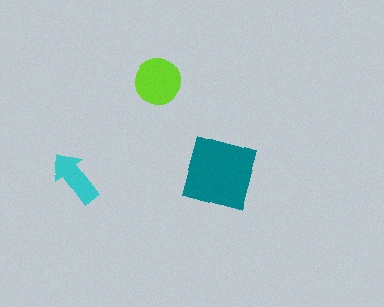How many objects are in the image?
There are 3 objects in the image.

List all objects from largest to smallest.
The teal diamond, the lime circle, the cyan arrow.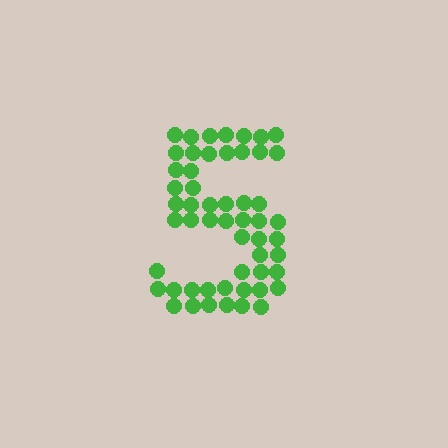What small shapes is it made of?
It is made of small circles.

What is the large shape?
The large shape is the digit 5.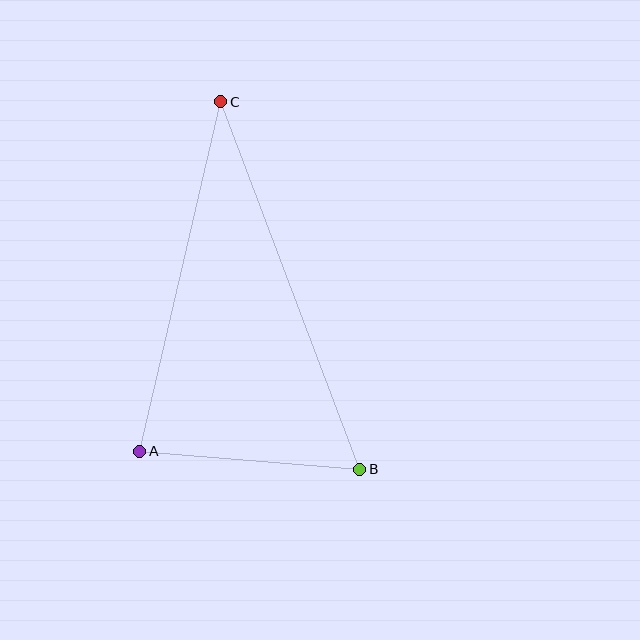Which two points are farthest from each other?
Points B and C are farthest from each other.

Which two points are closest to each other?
Points A and B are closest to each other.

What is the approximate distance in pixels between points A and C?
The distance between A and C is approximately 358 pixels.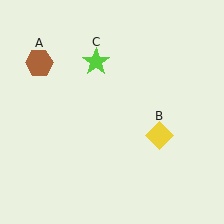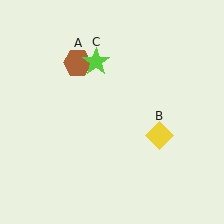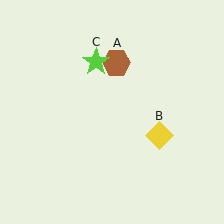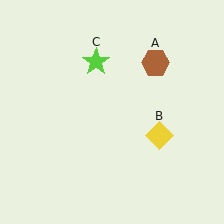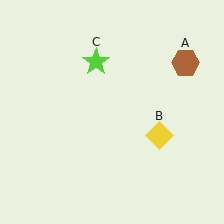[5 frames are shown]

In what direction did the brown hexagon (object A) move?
The brown hexagon (object A) moved right.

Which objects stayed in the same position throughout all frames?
Yellow diamond (object B) and lime star (object C) remained stationary.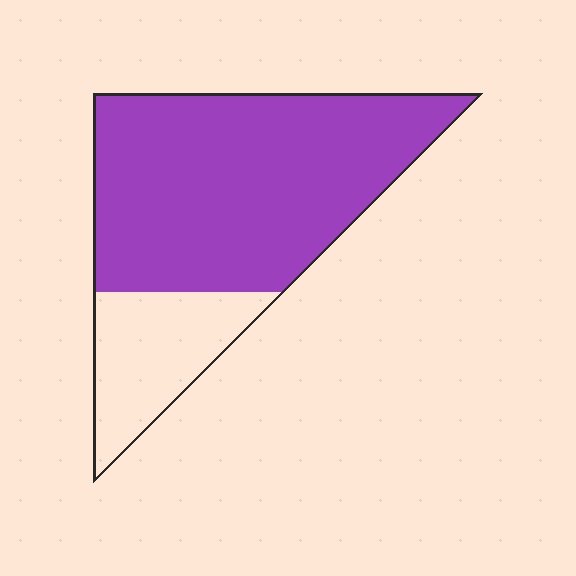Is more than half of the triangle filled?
Yes.